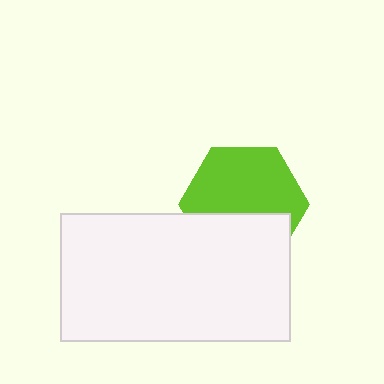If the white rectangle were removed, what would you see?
You would see the complete lime hexagon.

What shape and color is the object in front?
The object in front is a white rectangle.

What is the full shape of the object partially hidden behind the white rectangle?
The partially hidden object is a lime hexagon.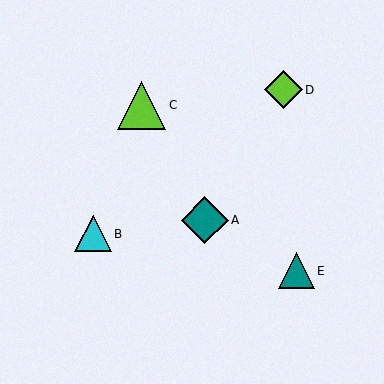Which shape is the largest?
The lime triangle (labeled C) is the largest.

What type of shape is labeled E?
Shape E is a teal triangle.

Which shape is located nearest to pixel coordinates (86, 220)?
The cyan triangle (labeled B) at (93, 234) is nearest to that location.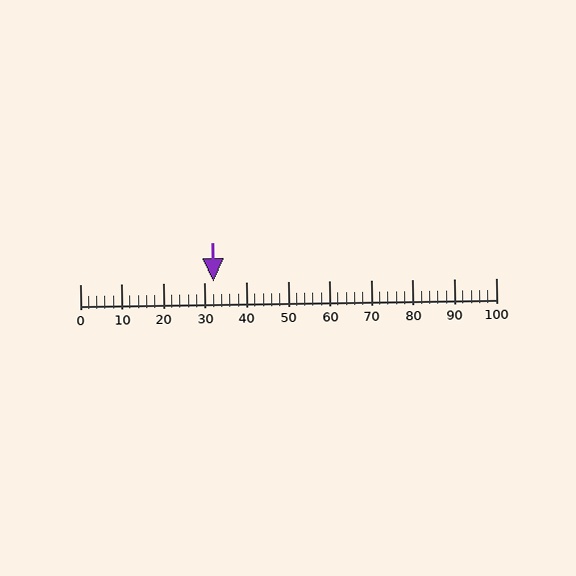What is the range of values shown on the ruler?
The ruler shows values from 0 to 100.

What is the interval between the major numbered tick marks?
The major tick marks are spaced 10 units apart.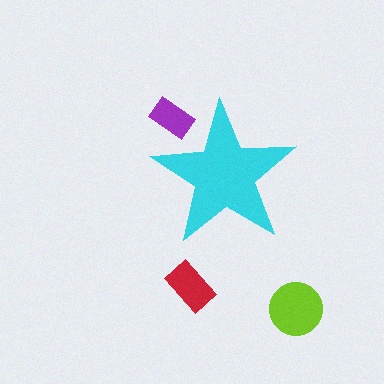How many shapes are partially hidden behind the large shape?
1 shape is partially hidden.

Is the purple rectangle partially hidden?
Yes, the purple rectangle is partially hidden behind the cyan star.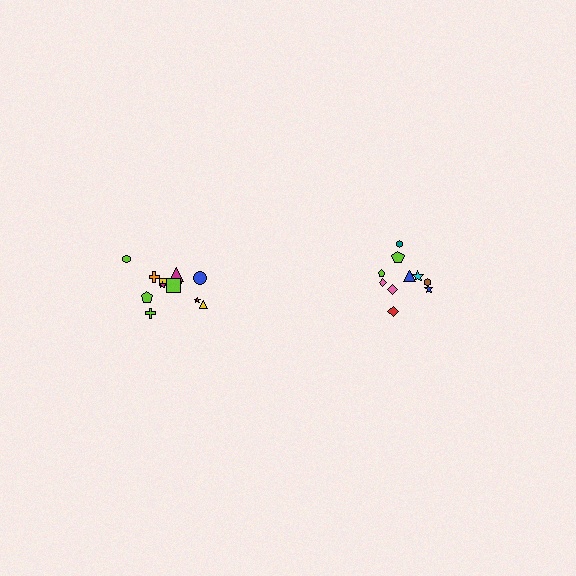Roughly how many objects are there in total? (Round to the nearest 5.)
Roughly 20 objects in total.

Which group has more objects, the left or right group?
The left group.